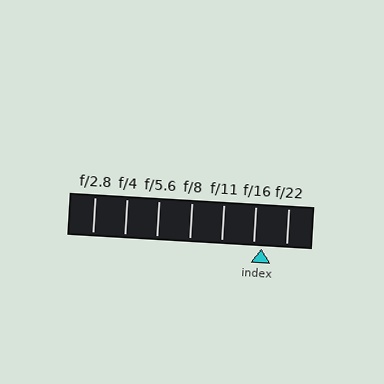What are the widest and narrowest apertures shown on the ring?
The widest aperture shown is f/2.8 and the narrowest is f/22.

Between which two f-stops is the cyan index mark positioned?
The index mark is between f/16 and f/22.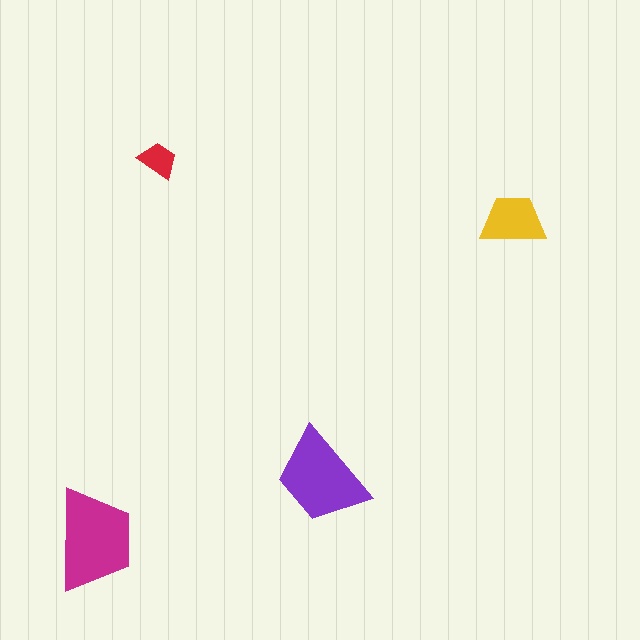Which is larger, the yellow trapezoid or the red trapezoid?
The yellow one.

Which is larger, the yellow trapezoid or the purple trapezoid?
The purple one.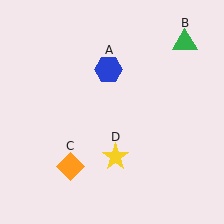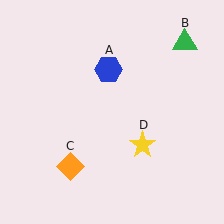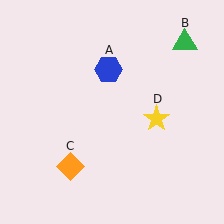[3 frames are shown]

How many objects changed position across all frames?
1 object changed position: yellow star (object D).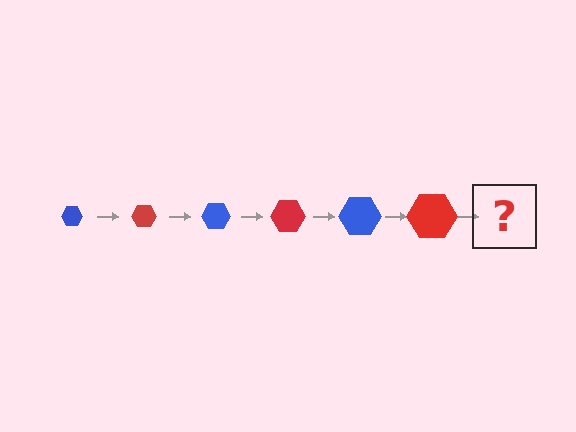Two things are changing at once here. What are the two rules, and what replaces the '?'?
The two rules are that the hexagon grows larger each step and the color cycles through blue and red. The '?' should be a blue hexagon, larger than the previous one.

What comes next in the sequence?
The next element should be a blue hexagon, larger than the previous one.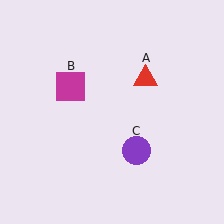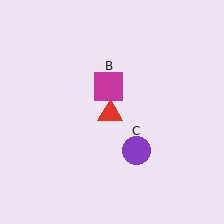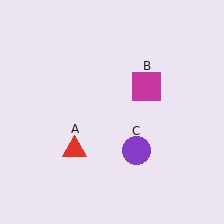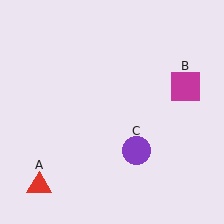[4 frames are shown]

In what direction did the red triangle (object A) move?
The red triangle (object A) moved down and to the left.